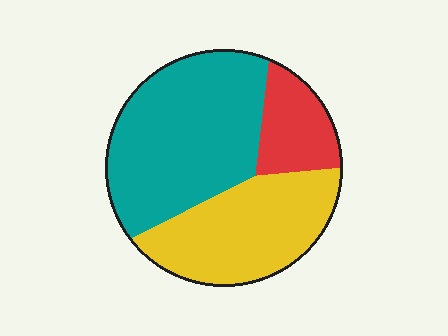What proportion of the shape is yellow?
Yellow covers 35% of the shape.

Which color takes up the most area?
Teal, at roughly 50%.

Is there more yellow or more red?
Yellow.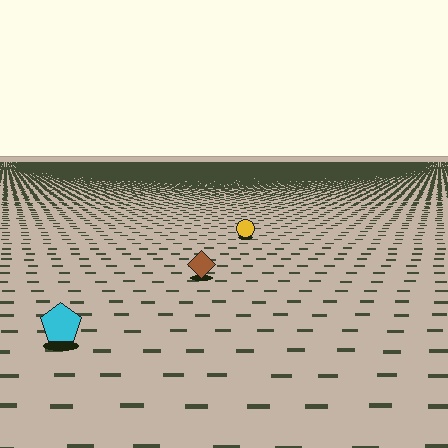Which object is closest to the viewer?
The cyan pentagon is closest. The texture marks near it are larger and more spread out.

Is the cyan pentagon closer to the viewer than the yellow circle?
Yes. The cyan pentagon is closer — you can tell from the texture gradient: the ground texture is coarser near it.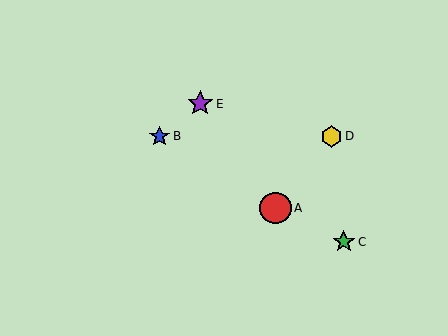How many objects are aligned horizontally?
2 objects (B, D) are aligned horizontally.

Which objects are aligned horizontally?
Objects B, D are aligned horizontally.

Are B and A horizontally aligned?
No, B is at y≈137 and A is at y≈208.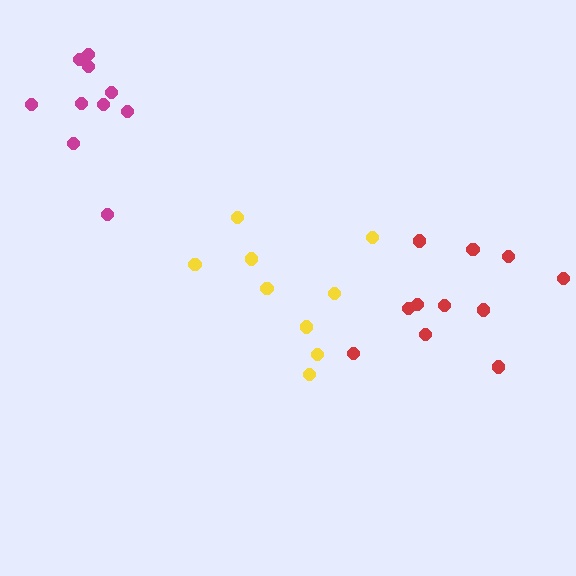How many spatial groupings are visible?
There are 3 spatial groupings.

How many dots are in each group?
Group 1: 10 dots, Group 2: 11 dots, Group 3: 9 dots (30 total).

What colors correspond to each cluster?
The clusters are colored: magenta, red, yellow.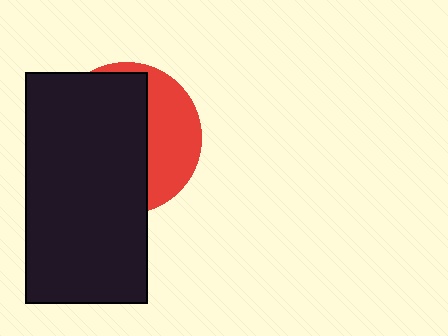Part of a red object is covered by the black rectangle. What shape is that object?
It is a circle.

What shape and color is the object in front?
The object in front is a black rectangle.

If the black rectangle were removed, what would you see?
You would see the complete red circle.